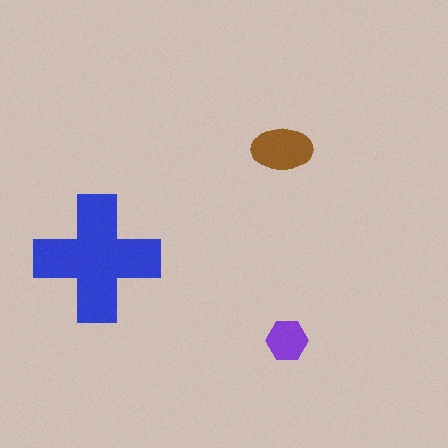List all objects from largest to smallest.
The blue cross, the brown ellipse, the purple hexagon.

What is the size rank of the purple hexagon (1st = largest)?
3rd.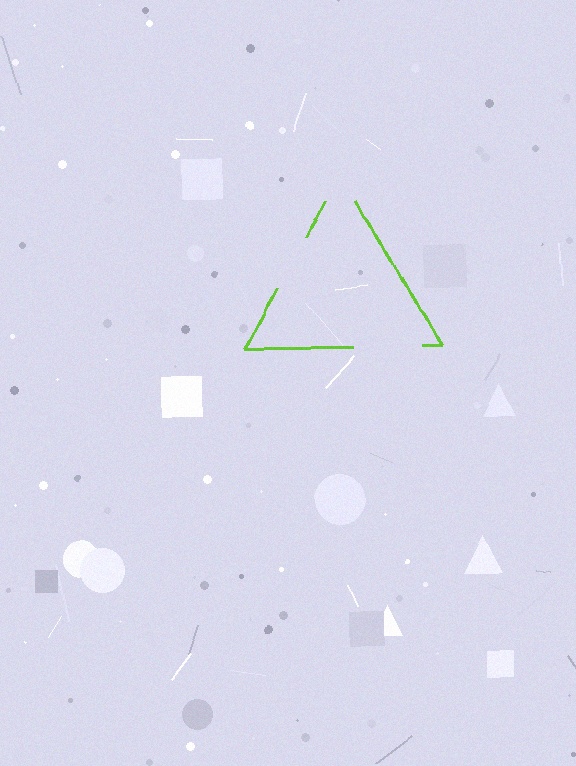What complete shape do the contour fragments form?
The contour fragments form a triangle.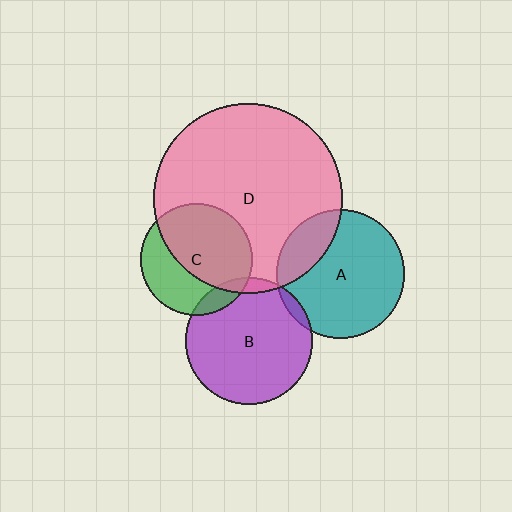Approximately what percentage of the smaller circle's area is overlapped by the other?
Approximately 5%.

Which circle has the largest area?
Circle D (pink).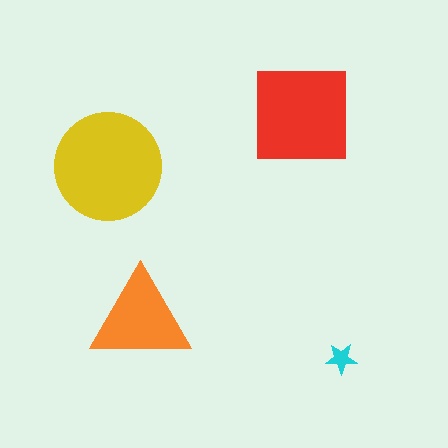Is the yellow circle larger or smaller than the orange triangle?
Larger.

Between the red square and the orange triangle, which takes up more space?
The red square.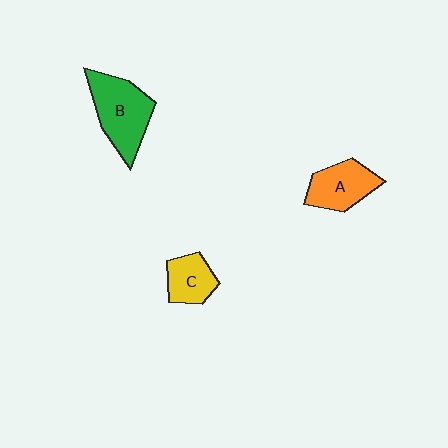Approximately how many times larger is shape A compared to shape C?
Approximately 1.3 times.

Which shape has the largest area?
Shape B (green).